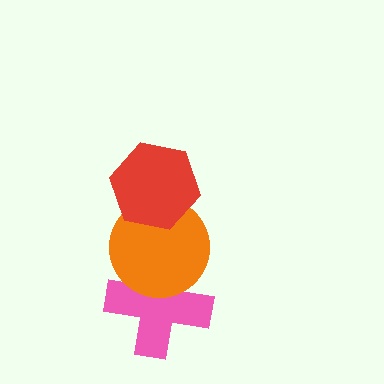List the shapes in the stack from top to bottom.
From top to bottom: the red hexagon, the orange circle, the pink cross.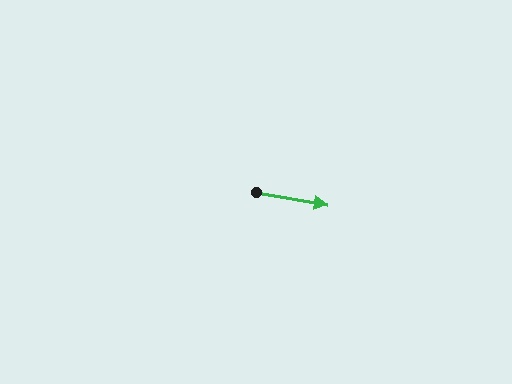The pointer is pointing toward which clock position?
Roughly 3 o'clock.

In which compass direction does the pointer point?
East.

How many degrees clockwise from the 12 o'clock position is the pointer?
Approximately 100 degrees.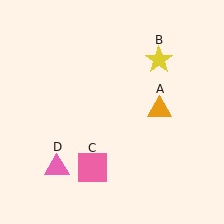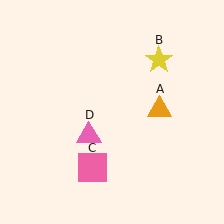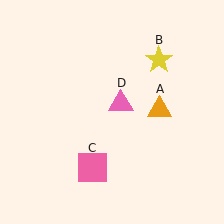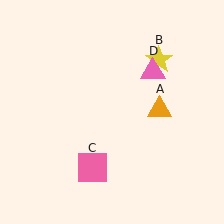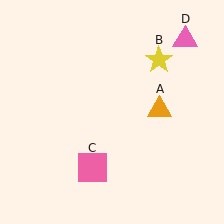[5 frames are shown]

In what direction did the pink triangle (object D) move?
The pink triangle (object D) moved up and to the right.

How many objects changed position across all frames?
1 object changed position: pink triangle (object D).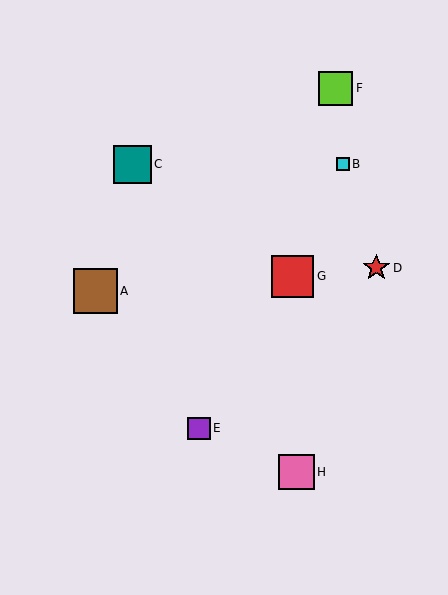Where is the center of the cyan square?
The center of the cyan square is at (343, 164).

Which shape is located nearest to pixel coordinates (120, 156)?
The teal square (labeled C) at (132, 164) is nearest to that location.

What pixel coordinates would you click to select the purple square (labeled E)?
Click at (199, 428) to select the purple square E.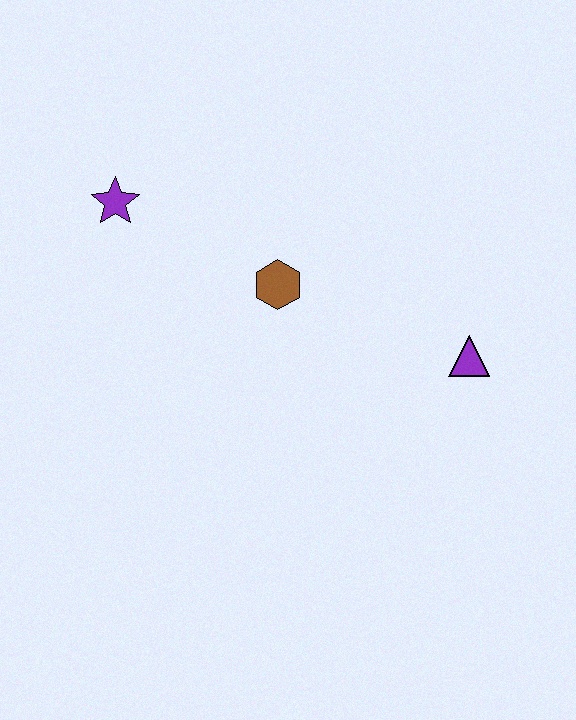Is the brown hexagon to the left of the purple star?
No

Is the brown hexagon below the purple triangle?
No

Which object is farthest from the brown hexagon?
The purple triangle is farthest from the brown hexagon.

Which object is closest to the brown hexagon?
The purple star is closest to the brown hexagon.